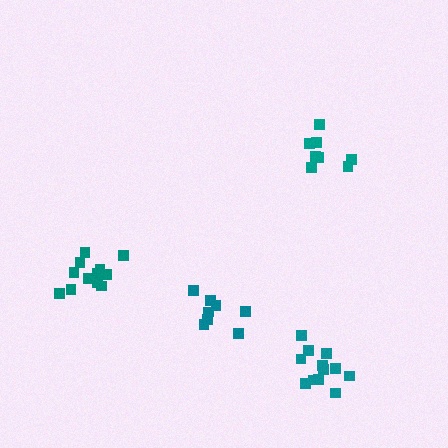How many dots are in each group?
Group 1: 8 dots, Group 2: 8 dots, Group 3: 12 dots, Group 4: 12 dots (40 total).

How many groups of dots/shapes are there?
There are 4 groups.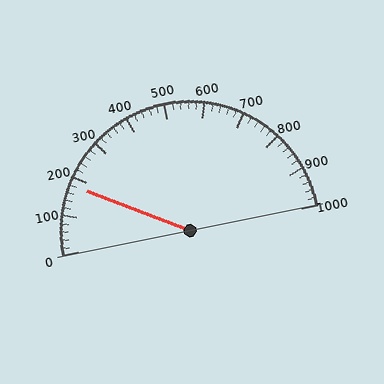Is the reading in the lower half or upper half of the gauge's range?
The reading is in the lower half of the range (0 to 1000).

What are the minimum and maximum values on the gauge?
The gauge ranges from 0 to 1000.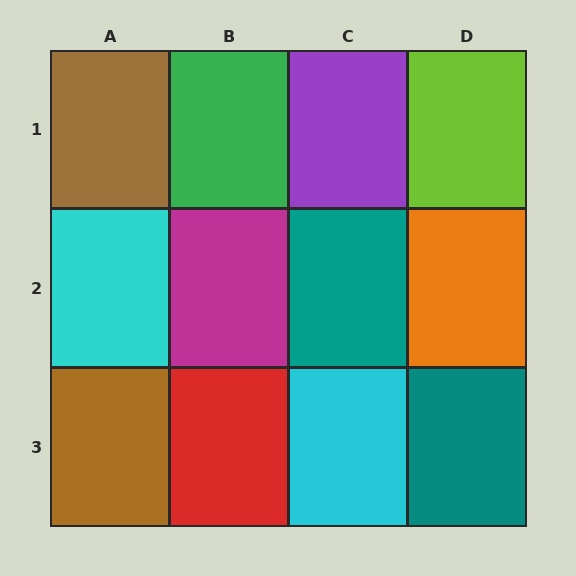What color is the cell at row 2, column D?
Orange.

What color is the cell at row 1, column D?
Lime.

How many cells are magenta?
1 cell is magenta.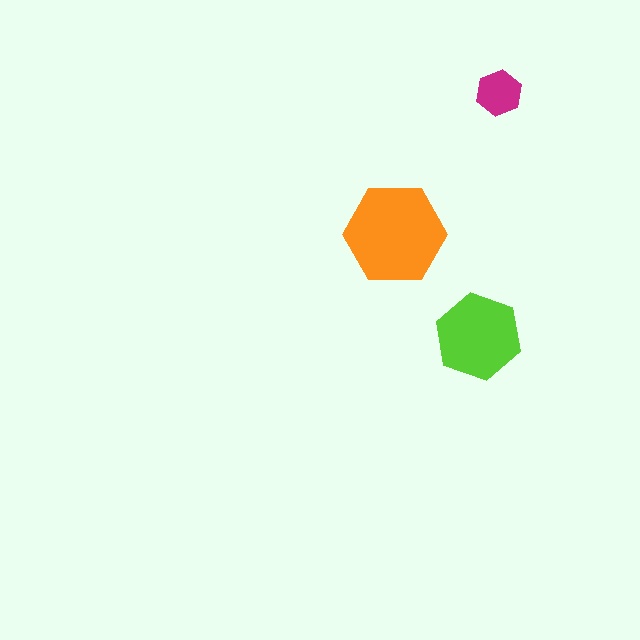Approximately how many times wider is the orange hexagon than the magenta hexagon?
About 2 times wider.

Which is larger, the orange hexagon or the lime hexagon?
The orange one.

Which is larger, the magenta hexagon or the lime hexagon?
The lime one.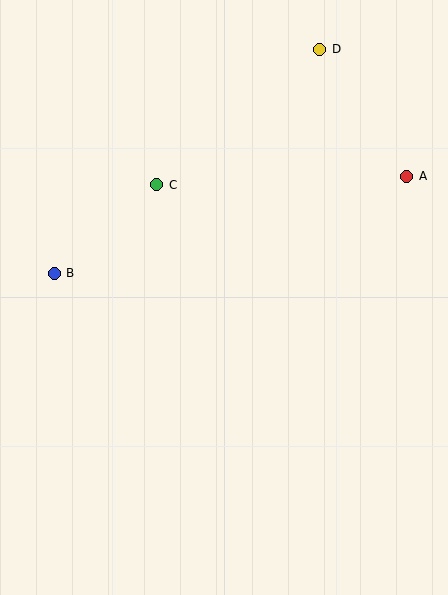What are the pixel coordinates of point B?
Point B is at (54, 273).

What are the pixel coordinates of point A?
Point A is at (407, 176).